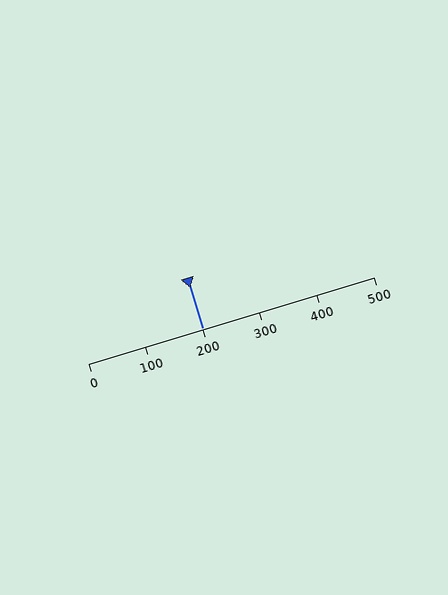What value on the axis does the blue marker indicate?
The marker indicates approximately 200.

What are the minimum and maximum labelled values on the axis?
The axis runs from 0 to 500.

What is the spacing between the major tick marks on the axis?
The major ticks are spaced 100 apart.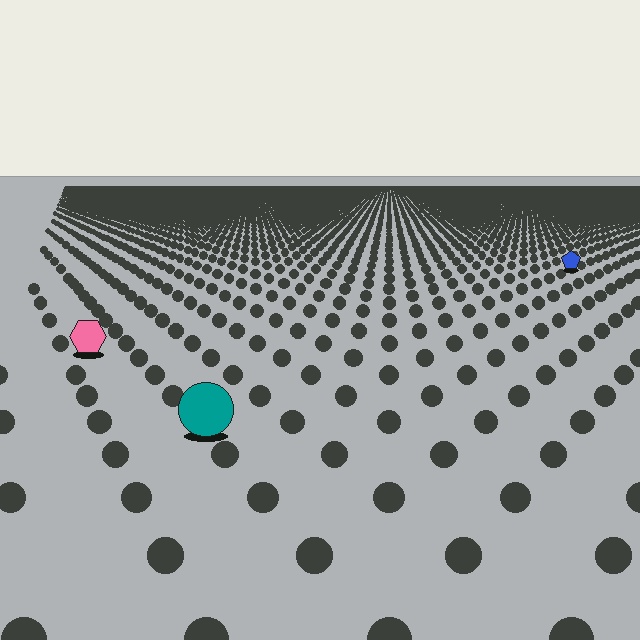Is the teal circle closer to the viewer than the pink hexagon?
Yes. The teal circle is closer — you can tell from the texture gradient: the ground texture is coarser near it.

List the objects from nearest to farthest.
From nearest to farthest: the teal circle, the pink hexagon, the blue pentagon.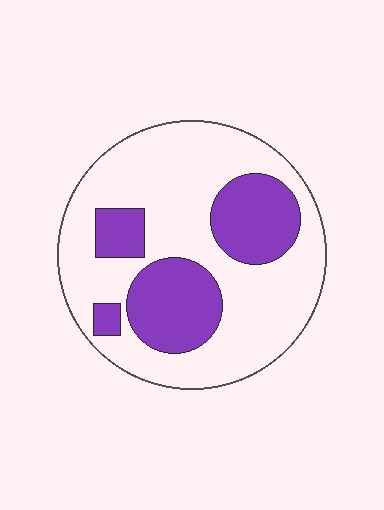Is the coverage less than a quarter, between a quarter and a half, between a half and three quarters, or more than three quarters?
Between a quarter and a half.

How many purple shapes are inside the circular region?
4.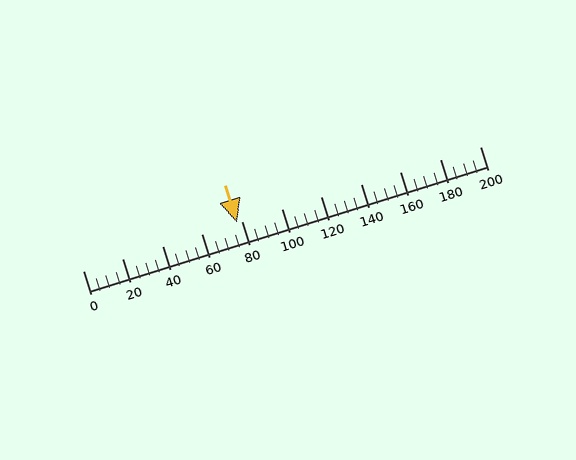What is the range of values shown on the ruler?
The ruler shows values from 0 to 200.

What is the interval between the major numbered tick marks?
The major tick marks are spaced 20 units apart.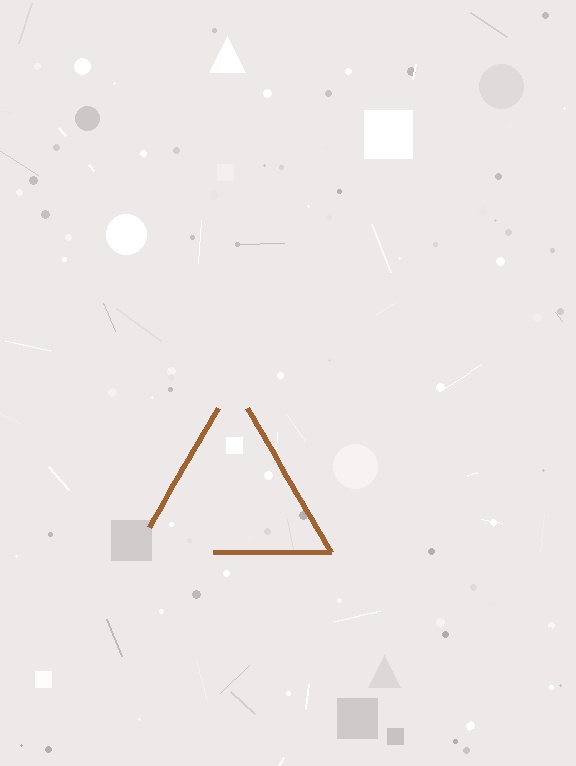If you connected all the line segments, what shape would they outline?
They would outline a triangle.